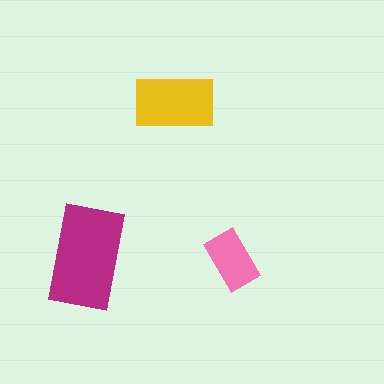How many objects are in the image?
There are 3 objects in the image.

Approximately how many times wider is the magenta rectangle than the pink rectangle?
About 2 times wider.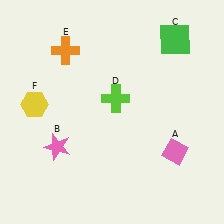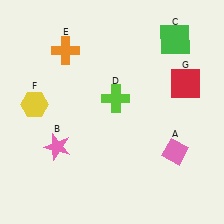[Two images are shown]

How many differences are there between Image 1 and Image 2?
There is 1 difference between the two images.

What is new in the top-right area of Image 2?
A red square (G) was added in the top-right area of Image 2.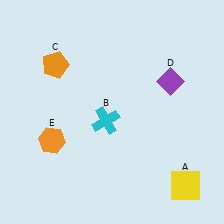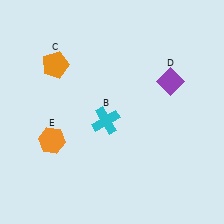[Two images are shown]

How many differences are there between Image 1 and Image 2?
There is 1 difference between the two images.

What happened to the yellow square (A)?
The yellow square (A) was removed in Image 2. It was in the bottom-right area of Image 1.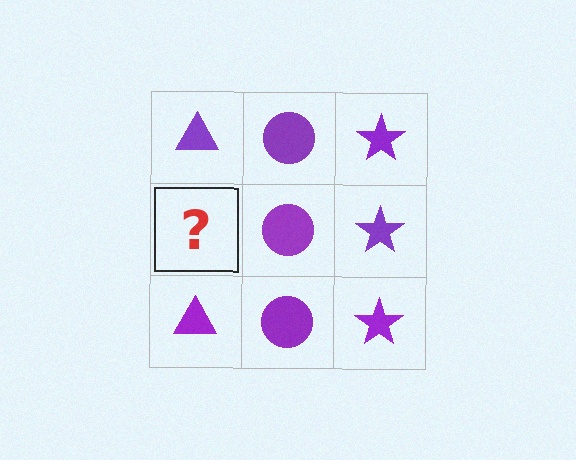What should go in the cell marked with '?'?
The missing cell should contain a purple triangle.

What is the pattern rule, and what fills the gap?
The rule is that each column has a consistent shape. The gap should be filled with a purple triangle.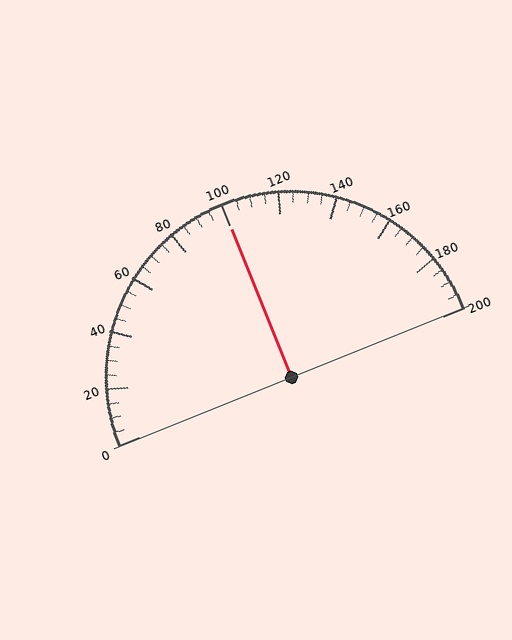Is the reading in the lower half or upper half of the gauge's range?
The reading is in the upper half of the range (0 to 200).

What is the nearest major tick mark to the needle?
The nearest major tick mark is 100.